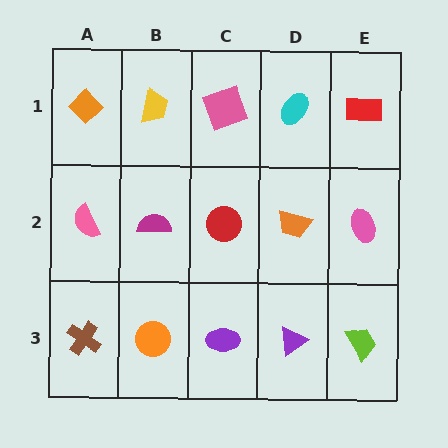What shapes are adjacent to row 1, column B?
A magenta semicircle (row 2, column B), an orange diamond (row 1, column A), a pink square (row 1, column C).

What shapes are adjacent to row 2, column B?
A yellow trapezoid (row 1, column B), an orange circle (row 3, column B), a pink semicircle (row 2, column A), a red circle (row 2, column C).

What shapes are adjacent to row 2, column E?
A red rectangle (row 1, column E), a lime trapezoid (row 3, column E), an orange trapezoid (row 2, column D).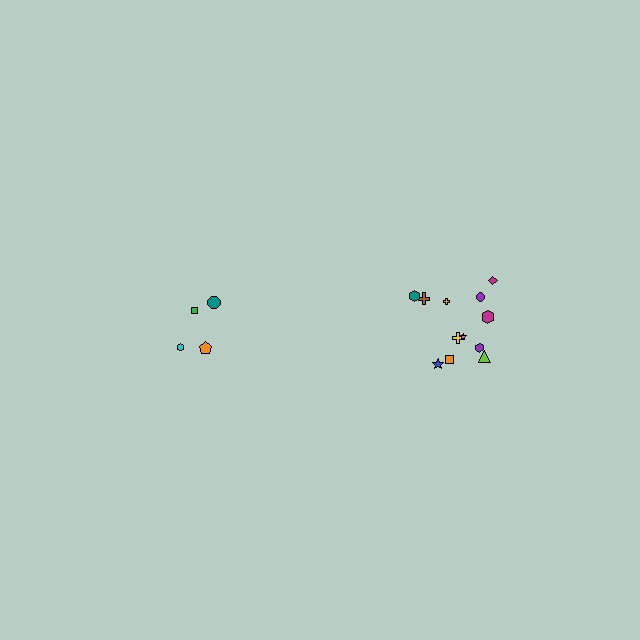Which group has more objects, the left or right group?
The right group.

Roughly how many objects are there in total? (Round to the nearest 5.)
Roughly 15 objects in total.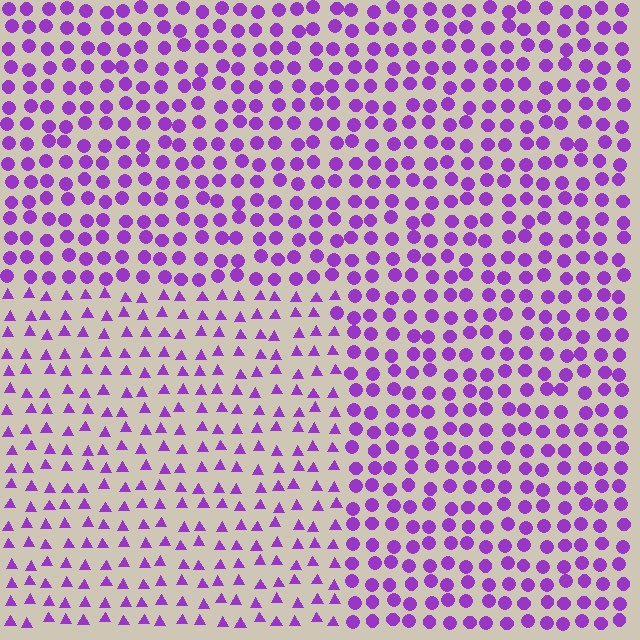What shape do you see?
I see a rectangle.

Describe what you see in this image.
The image is filled with small purple elements arranged in a uniform grid. A rectangle-shaped region contains triangles, while the surrounding area contains circles. The boundary is defined purely by the change in element shape.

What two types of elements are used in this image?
The image uses triangles inside the rectangle region and circles outside it.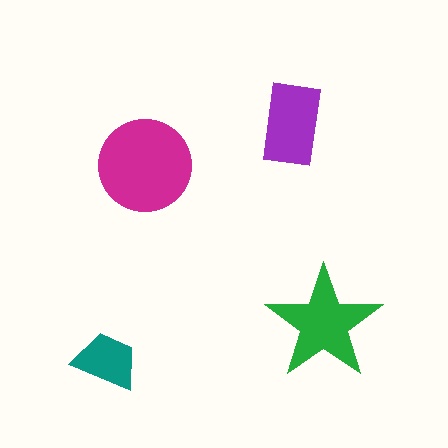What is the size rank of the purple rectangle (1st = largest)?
3rd.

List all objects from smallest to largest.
The teal trapezoid, the purple rectangle, the green star, the magenta circle.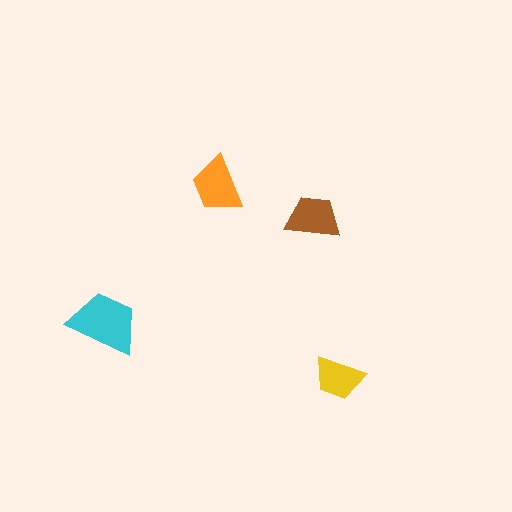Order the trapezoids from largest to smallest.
the cyan one, the orange one, the brown one, the yellow one.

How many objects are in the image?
There are 4 objects in the image.